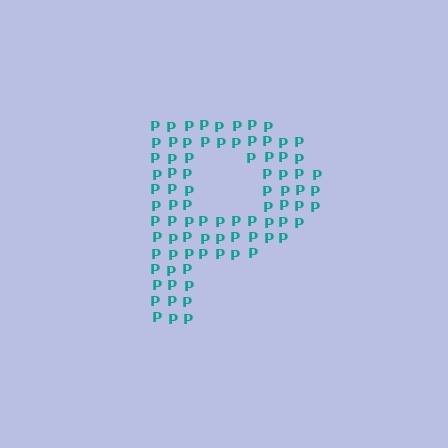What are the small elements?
The small elements are letter P's.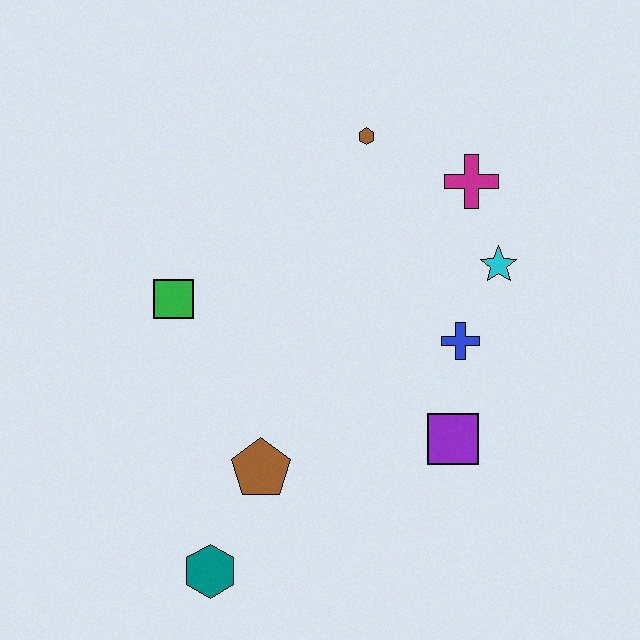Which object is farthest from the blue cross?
The teal hexagon is farthest from the blue cross.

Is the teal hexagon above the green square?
No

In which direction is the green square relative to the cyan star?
The green square is to the left of the cyan star.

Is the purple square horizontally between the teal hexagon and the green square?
No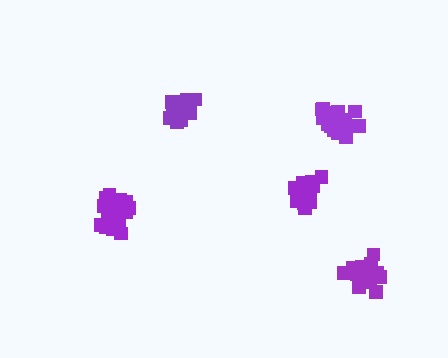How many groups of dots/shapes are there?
There are 5 groups.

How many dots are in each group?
Group 1: 13 dots, Group 2: 18 dots, Group 3: 19 dots, Group 4: 14 dots, Group 5: 16 dots (80 total).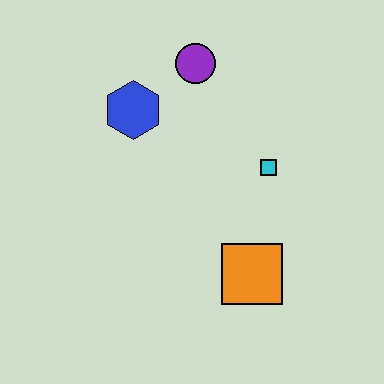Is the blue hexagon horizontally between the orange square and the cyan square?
No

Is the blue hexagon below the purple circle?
Yes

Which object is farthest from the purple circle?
The orange square is farthest from the purple circle.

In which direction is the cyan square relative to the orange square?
The cyan square is above the orange square.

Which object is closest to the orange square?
The cyan square is closest to the orange square.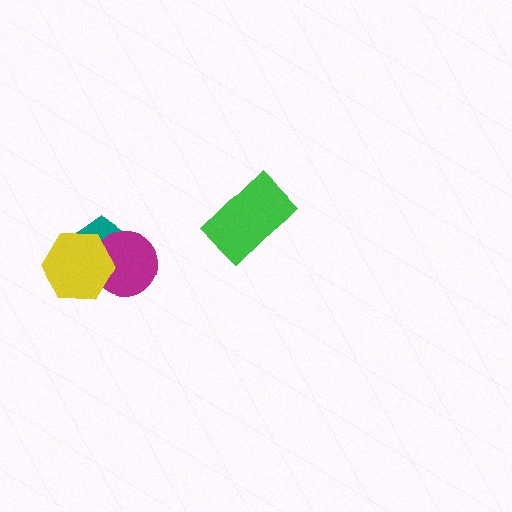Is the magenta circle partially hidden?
Yes, it is partially covered by another shape.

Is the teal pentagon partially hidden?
Yes, it is partially covered by another shape.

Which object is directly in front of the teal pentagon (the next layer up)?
The magenta circle is directly in front of the teal pentagon.